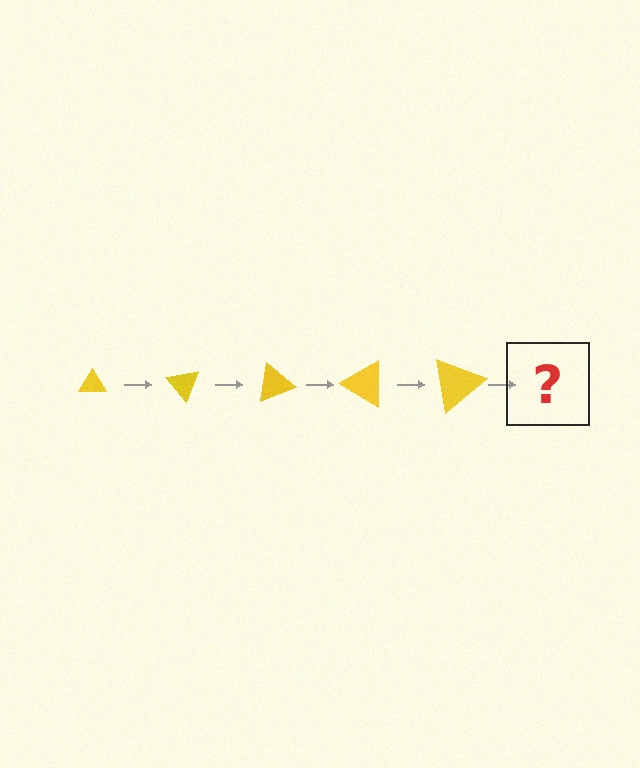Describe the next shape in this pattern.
It should be a triangle, larger than the previous one and rotated 250 degrees from the start.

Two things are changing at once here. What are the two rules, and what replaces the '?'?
The two rules are that the triangle grows larger each step and it rotates 50 degrees each step. The '?' should be a triangle, larger than the previous one and rotated 250 degrees from the start.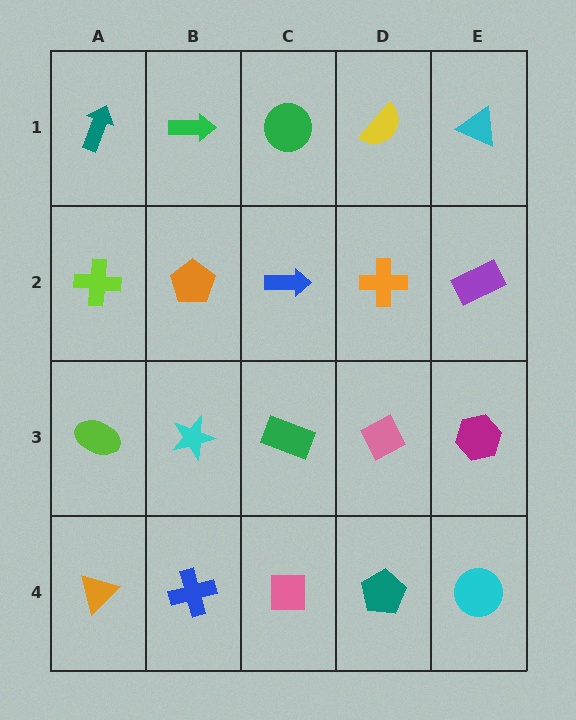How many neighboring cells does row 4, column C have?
3.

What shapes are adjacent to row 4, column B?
A cyan star (row 3, column B), an orange triangle (row 4, column A), a pink square (row 4, column C).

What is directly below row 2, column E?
A magenta hexagon.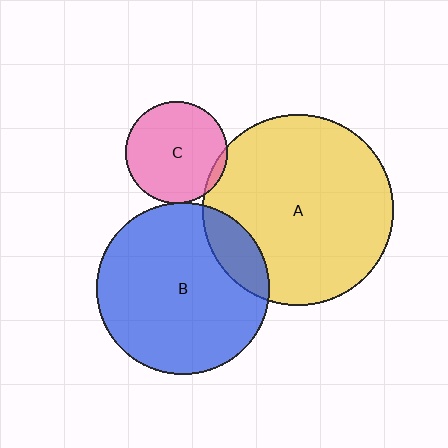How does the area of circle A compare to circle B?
Approximately 1.2 times.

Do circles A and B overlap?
Yes.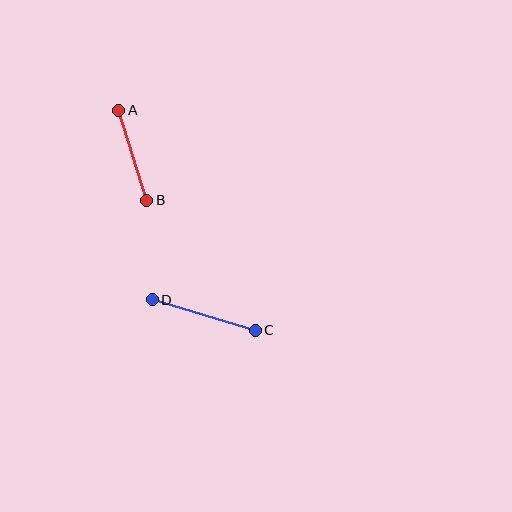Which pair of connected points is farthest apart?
Points C and D are farthest apart.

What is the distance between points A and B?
The distance is approximately 94 pixels.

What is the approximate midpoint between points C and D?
The midpoint is at approximately (204, 315) pixels.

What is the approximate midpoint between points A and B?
The midpoint is at approximately (133, 155) pixels.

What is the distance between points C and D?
The distance is approximately 107 pixels.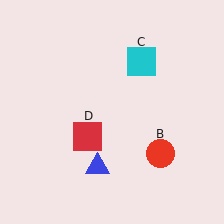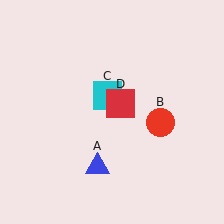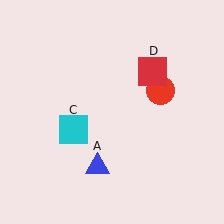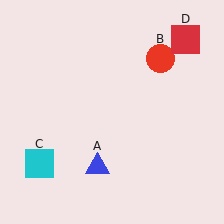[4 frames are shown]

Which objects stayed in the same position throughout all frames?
Blue triangle (object A) remained stationary.